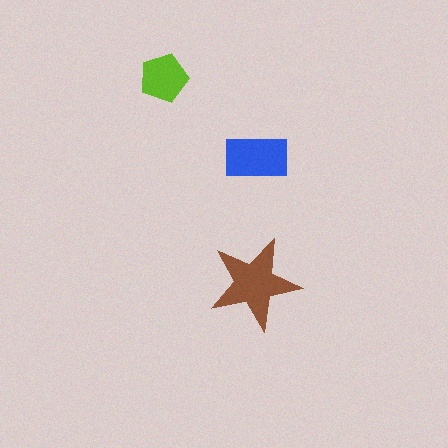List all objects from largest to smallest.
The brown star, the blue rectangle, the lime pentagon.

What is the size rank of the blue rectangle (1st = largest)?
2nd.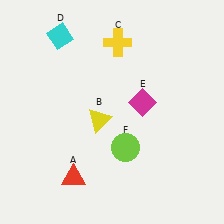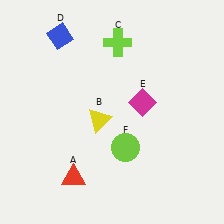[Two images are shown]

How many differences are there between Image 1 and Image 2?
There are 2 differences between the two images.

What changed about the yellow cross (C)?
In Image 1, C is yellow. In Image 2, it changed to lime.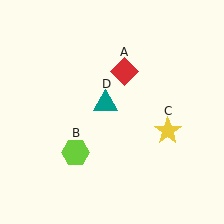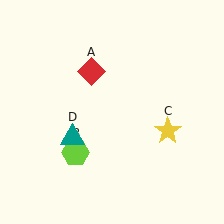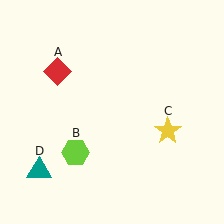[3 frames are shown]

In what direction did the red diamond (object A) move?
The red diamond (object A) moved left.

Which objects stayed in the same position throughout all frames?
Lime hexagon (object B) and yellow star (object C) remained stationary.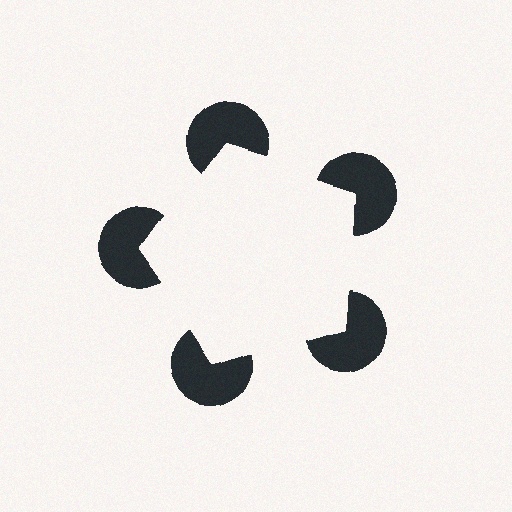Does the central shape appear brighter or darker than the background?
It typically appears slightly brighter than the background, even though no actual brightness change is drawn.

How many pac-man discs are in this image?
There are 5 — one at each vertex of the illusory pentagon.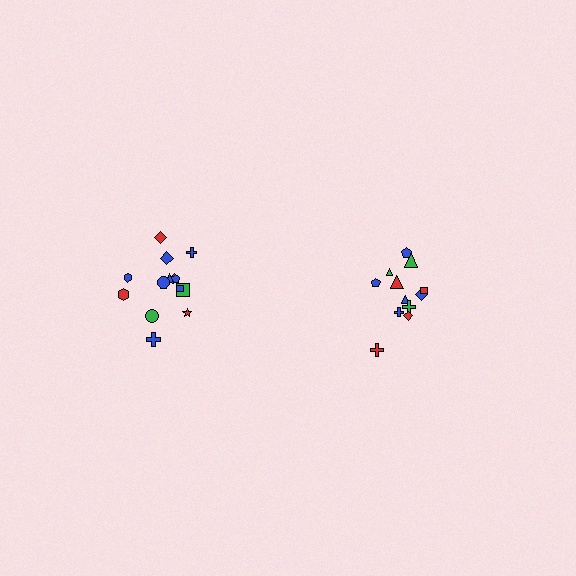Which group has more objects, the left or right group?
The left group.